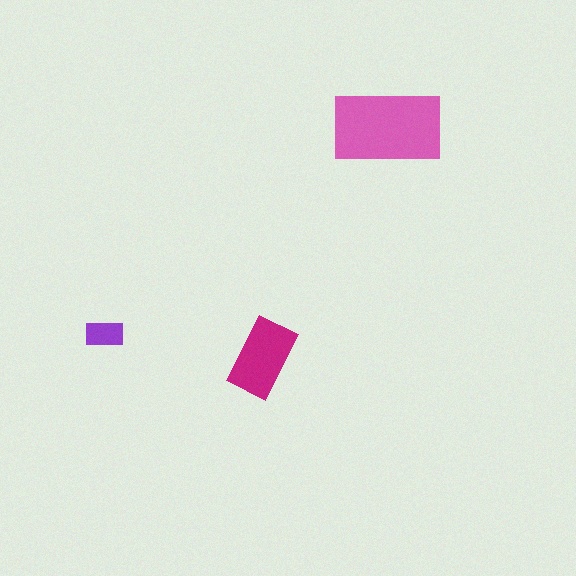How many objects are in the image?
There are 3 objects in the image.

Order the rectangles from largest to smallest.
the pink one, the magenta one, the purple one.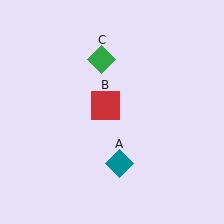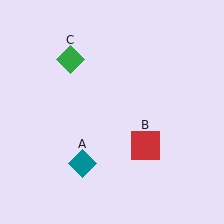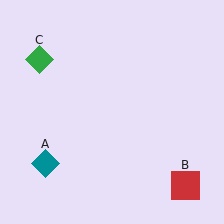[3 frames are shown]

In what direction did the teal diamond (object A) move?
The teal diamond (object A) moved left.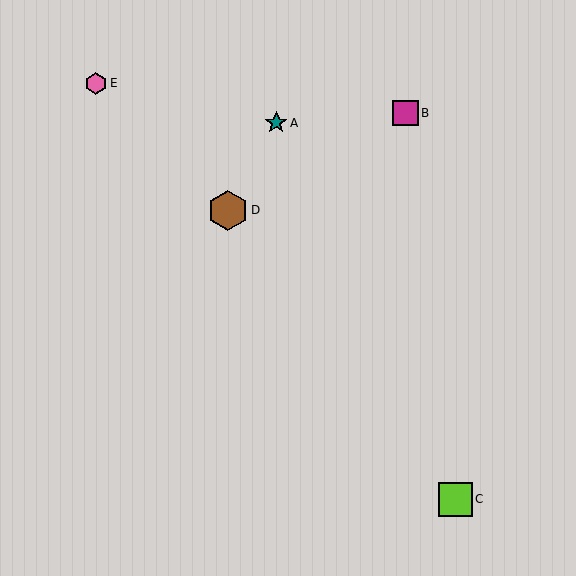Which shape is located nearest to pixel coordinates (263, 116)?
The teal star (labeled A) at (276, 123) is nearest to that location.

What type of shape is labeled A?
Shape A is a teal star.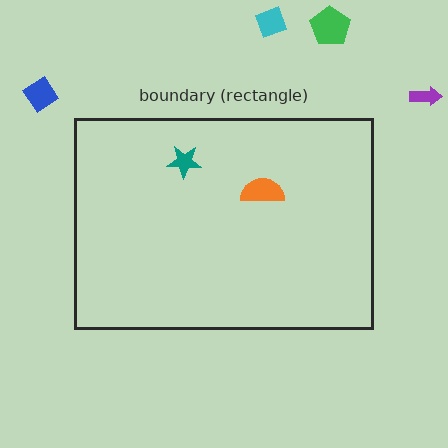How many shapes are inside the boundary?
2 inside, 4 outside.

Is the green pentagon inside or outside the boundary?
Outside.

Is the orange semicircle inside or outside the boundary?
Inside.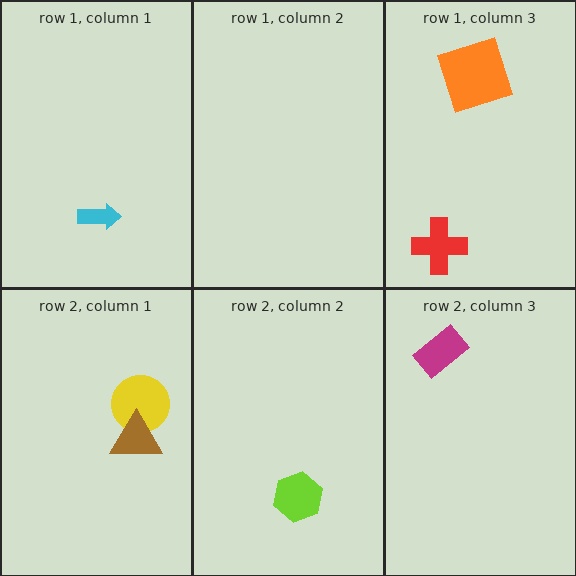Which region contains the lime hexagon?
The row 2, column 2 region.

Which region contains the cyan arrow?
The row 1, column 1 region.